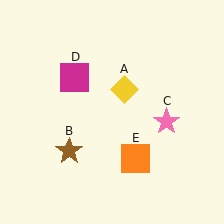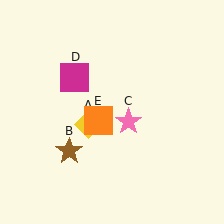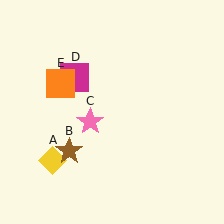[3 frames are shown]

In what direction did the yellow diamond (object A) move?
The yellow diamond (object A) moved down and to the left.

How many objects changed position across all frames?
3 objects changed position: yellow diamond (object A), pink star (object C), orange square (object E).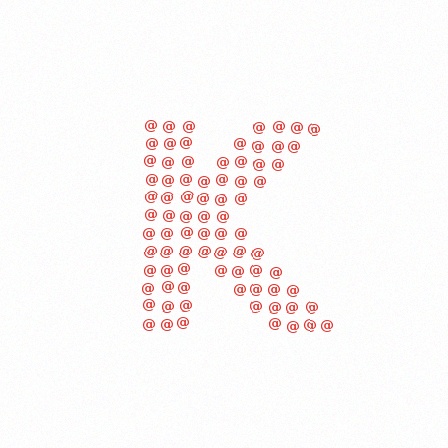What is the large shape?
The large shape is the letter K.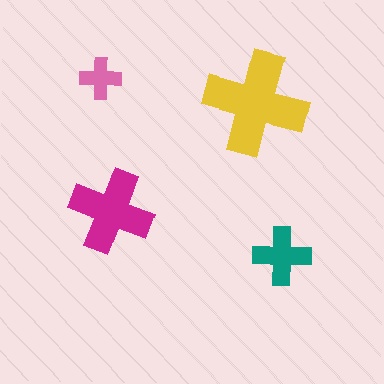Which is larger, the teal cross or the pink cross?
The teal one.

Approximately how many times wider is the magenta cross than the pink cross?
About 2 times wider.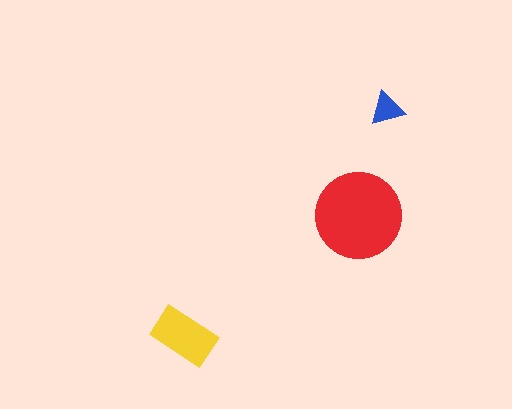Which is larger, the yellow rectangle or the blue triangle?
The yellow rectangle.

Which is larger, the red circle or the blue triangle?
The red circle.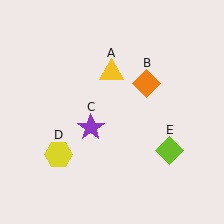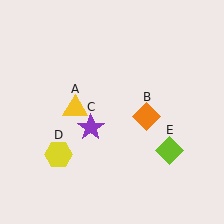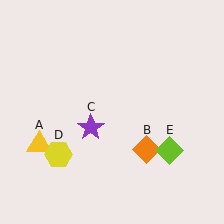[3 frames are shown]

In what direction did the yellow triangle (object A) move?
The yellow triangle (object A) moved down and to the left.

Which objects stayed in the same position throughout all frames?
Purple star (object C) and yellow hexagon (object D) and lime diamond (object E) remained stationary.